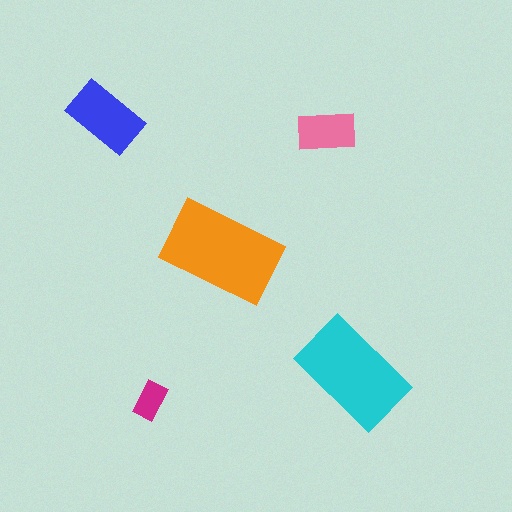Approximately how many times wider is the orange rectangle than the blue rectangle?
About 1.5 times wider.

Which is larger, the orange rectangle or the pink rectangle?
The orange one.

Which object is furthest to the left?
The blue rectangle is leftmost.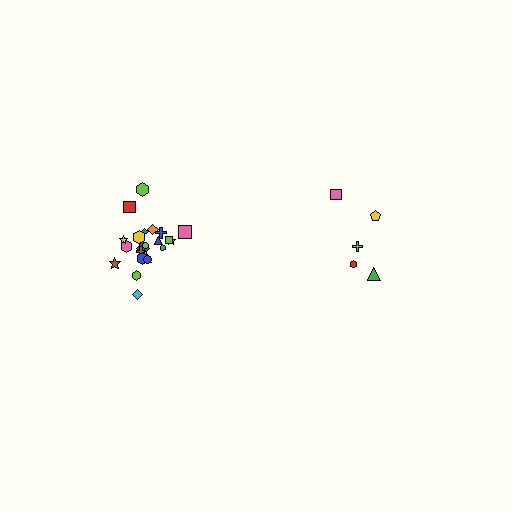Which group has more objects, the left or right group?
The left group.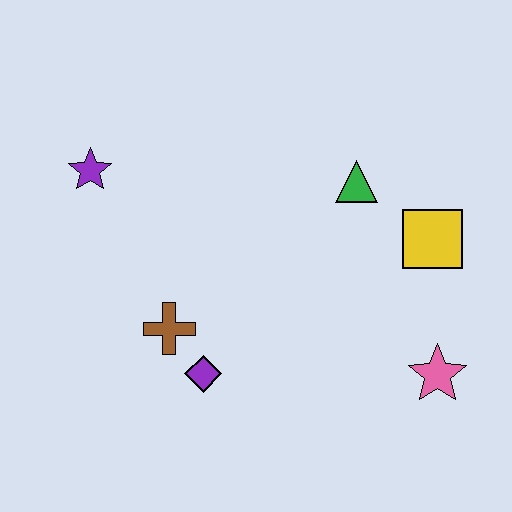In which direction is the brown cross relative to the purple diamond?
The brown cross is above the purple diamond.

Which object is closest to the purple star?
The brown cross is closest to the purple star.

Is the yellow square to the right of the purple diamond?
Yes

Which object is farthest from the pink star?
The purple star is farthest from the pink star.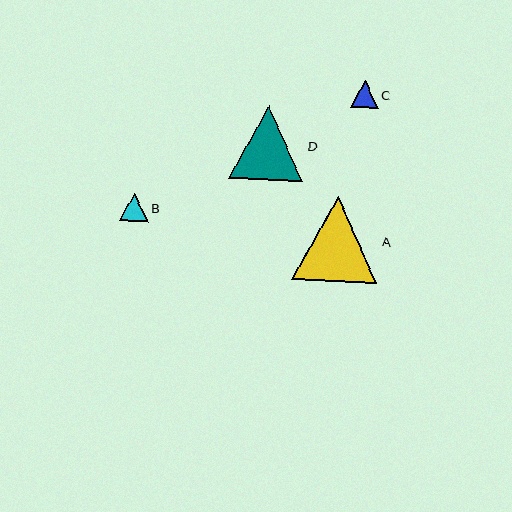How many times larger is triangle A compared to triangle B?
Triangle A is approximately 3.0 times the size of triangle B.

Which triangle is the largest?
Triangle A is the largest with a size of approximately 85 pixels.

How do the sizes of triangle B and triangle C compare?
Triangle B and triangle C are approximately the same size.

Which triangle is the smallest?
Triangle C is the smallest with a size of approximately 27 pixels.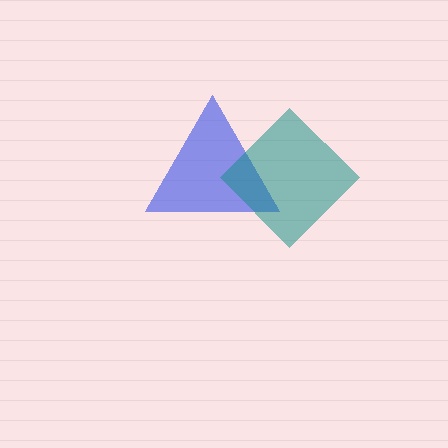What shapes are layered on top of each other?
The layered shapes are: a blue triangle, a teal diamond.